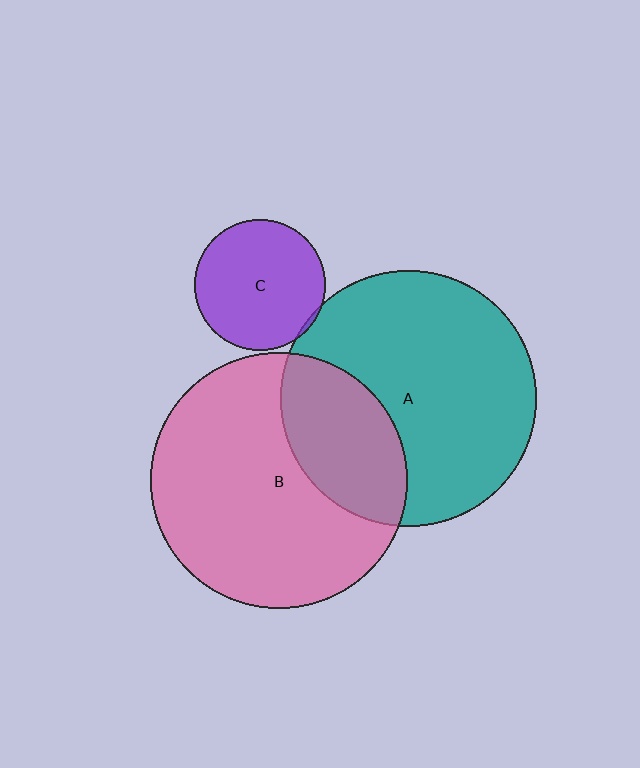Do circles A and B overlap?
Yes.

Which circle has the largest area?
Circle B (pink).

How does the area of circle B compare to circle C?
Approximately 3.8 times.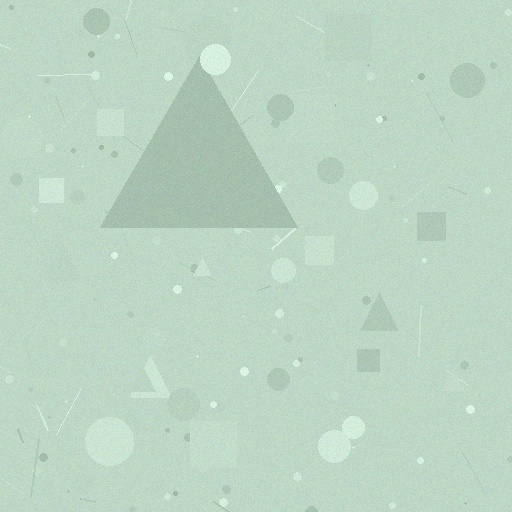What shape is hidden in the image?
A triangle is hidden in the image.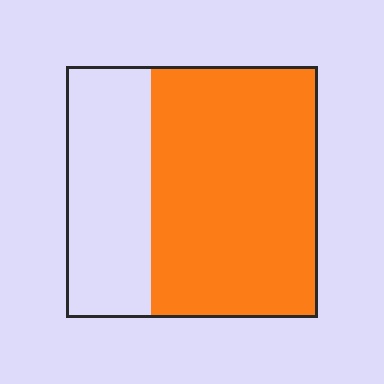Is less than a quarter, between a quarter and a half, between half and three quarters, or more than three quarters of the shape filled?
Between half and three quarters.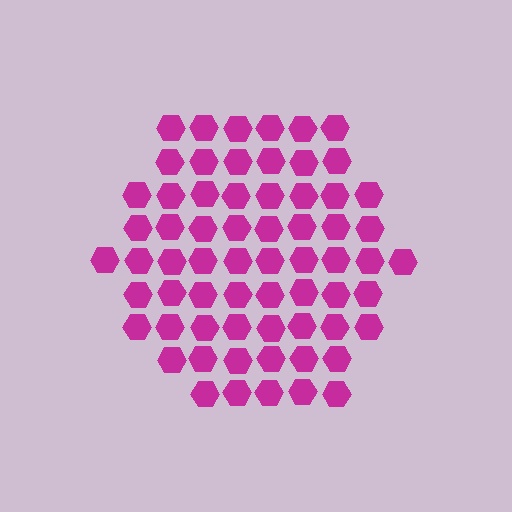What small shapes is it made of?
It is made of small hexagons.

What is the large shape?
The large shape is a hexagon.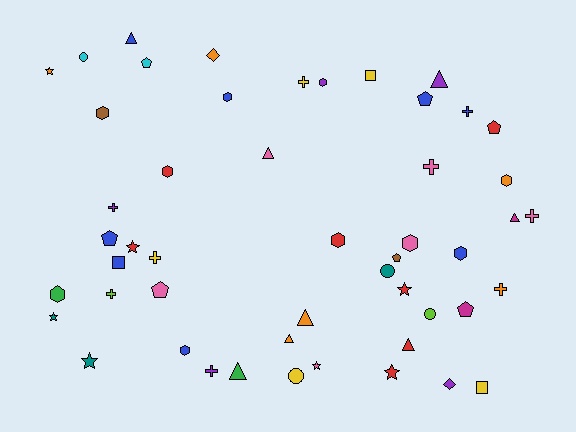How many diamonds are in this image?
There are 2 diamonds.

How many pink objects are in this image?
There are 6 pink objects.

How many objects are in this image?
There are 50 objects.